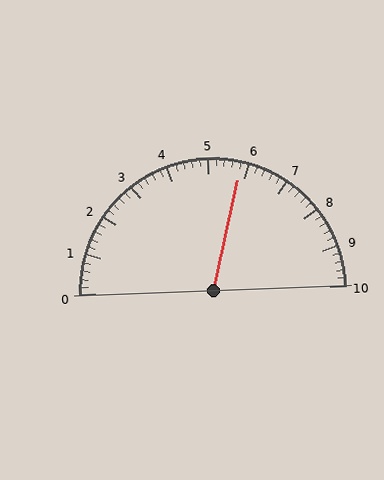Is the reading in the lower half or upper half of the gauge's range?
The reading is in the upper half of the range (0 to 10).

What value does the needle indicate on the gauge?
The needle indicates approximately 5.8.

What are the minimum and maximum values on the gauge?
The gauge ranges from 0 to 10.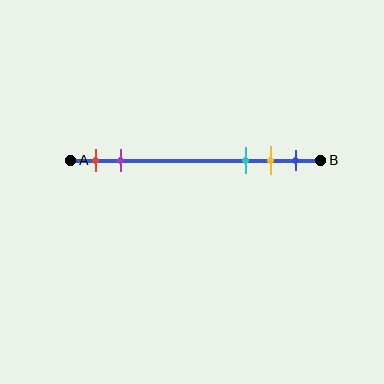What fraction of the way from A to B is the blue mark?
The blue mark is approximately 90% (0.9) of the way from A to B.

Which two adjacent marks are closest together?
The yellow and blue marks are the closest adjacent pair.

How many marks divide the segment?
There are 5 marks dividing the segment.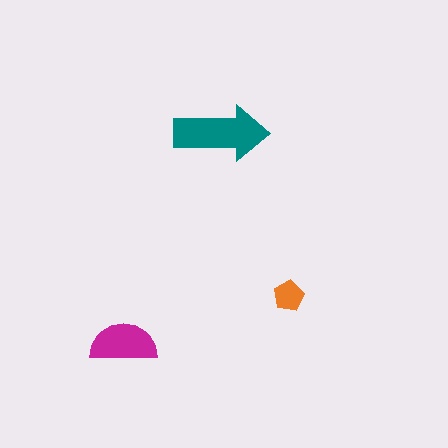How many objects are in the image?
There are 3 objects in the image.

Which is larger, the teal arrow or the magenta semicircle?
The teal arrow.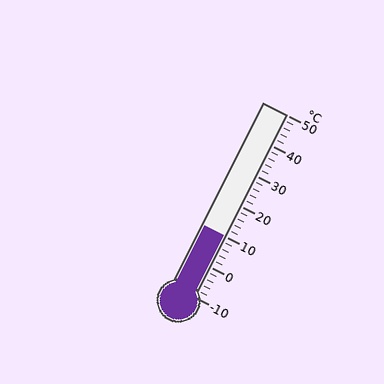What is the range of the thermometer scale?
The thermometer scale ranges from -10°C to 50°C.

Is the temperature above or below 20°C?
The temperature is below 20°C.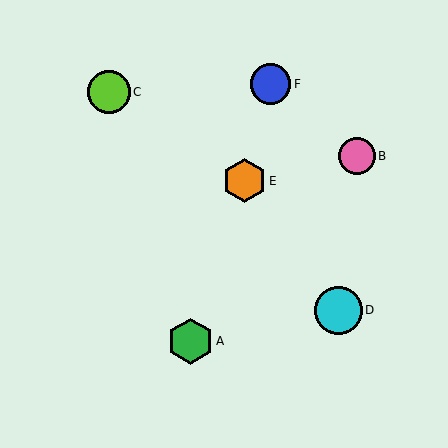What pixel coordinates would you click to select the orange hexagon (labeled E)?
Click at (244, 181) to select the orange hexagon E.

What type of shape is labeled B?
Shape B is a pink circle.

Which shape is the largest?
The cyan circle (labeled D) is the largest.